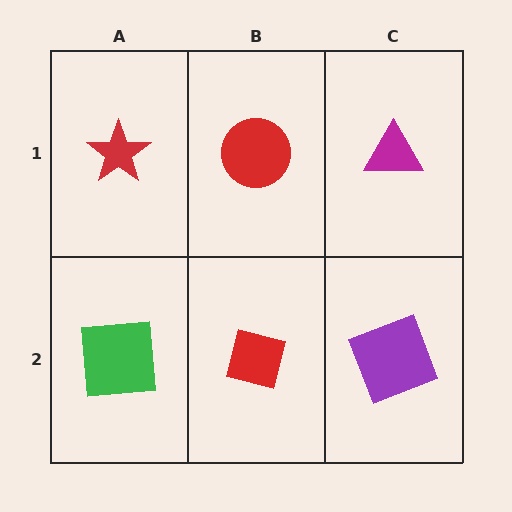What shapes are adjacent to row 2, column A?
A red star (row 1, column A), a red square (row 2, column B).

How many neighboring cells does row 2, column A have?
2.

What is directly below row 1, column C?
A purple square.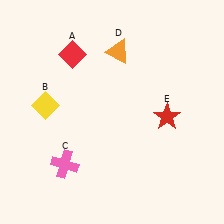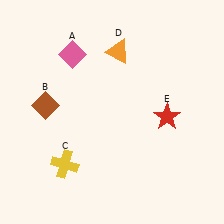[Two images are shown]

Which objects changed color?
A changed from red to pink. B changed from yellow to brown. C changed from pink to yellow.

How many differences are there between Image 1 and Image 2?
There are 3 differences between the two images.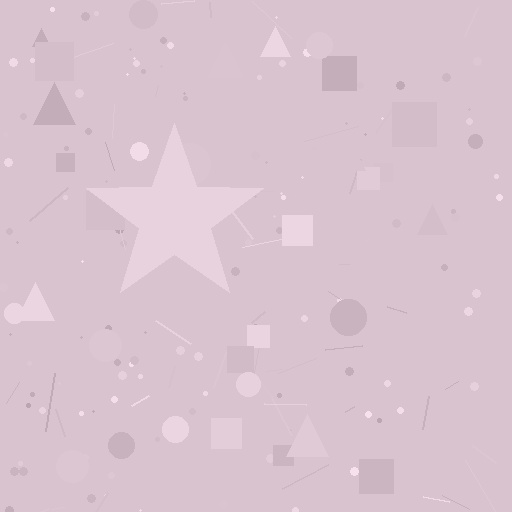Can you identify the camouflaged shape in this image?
The camouflaged shape is a star.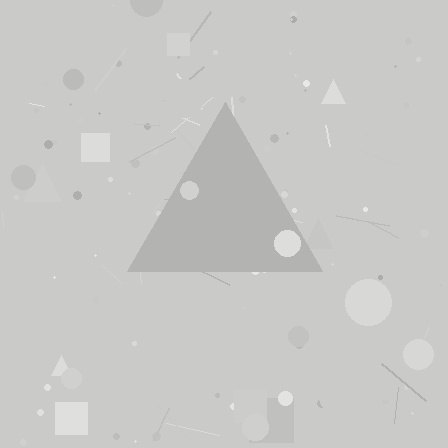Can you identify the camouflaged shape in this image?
The camouflaged shape is a triangle.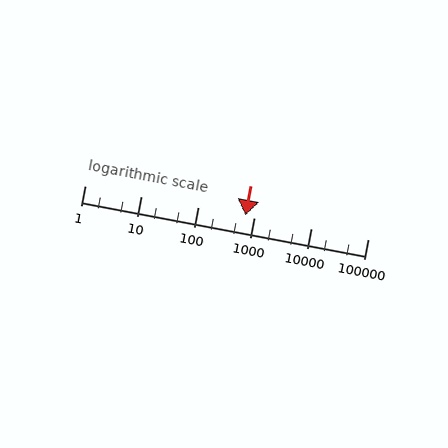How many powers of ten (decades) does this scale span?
The scale spans 5 decades, from 1 to 100000.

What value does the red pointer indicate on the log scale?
The pointer indicates approximately 700.